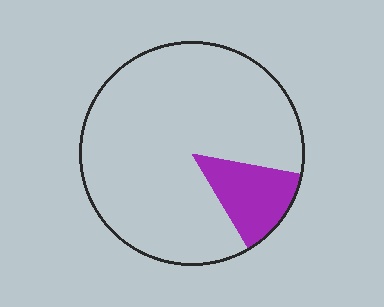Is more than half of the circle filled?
No.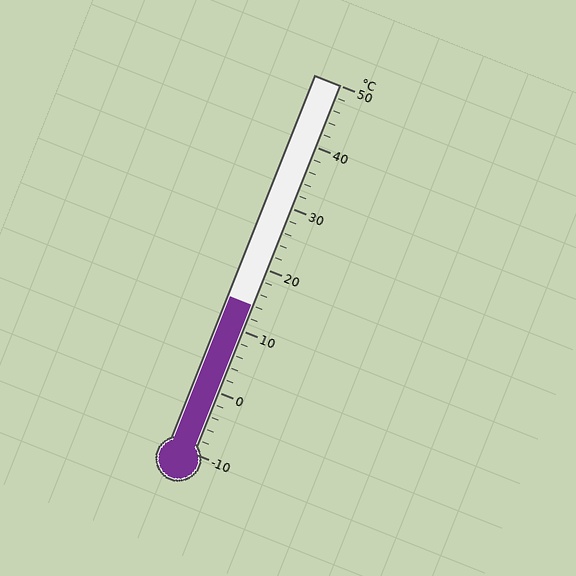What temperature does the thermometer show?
The thermometer shows approximately 14°C.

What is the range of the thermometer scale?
The thermometer scale ranges from -10°C to 50°C.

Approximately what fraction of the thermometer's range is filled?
The thermometer is filled to approximately 40% of its range.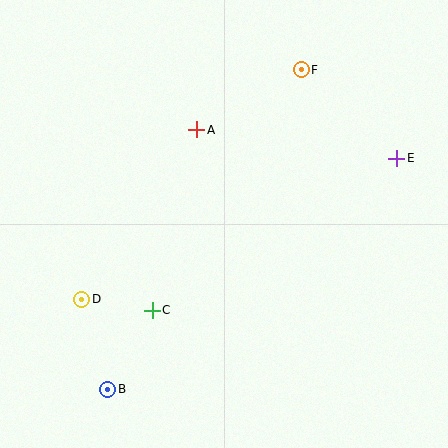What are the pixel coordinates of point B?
Point B is at (108, 389).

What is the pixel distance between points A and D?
The distance between A and D is 205 pixels.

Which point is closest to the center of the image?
Point A at (197, 130) is closest to the center.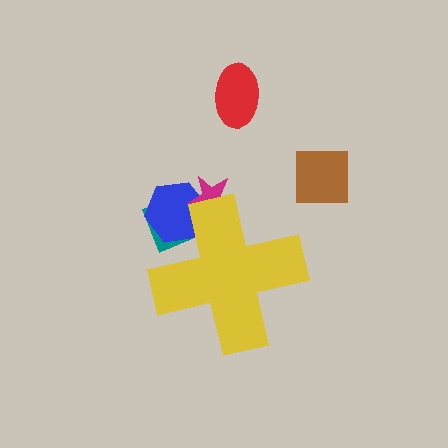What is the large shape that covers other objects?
A yellow cross.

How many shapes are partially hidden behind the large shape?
3 shapes are partially hidden.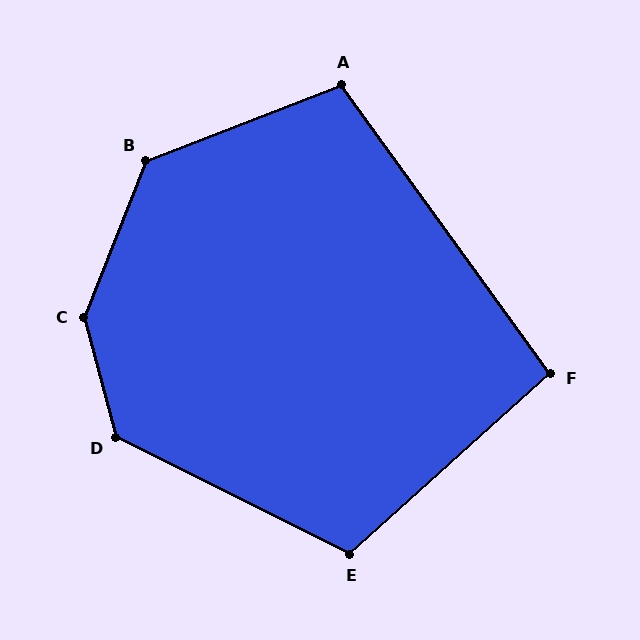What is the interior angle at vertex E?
Approximately 111 degrees (obtuse).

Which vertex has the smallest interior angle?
F, at approximately 96 degrees.